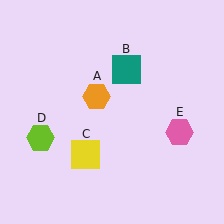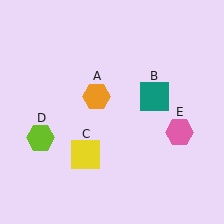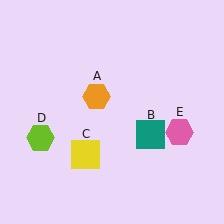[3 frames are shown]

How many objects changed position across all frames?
1 object changed position: teal square (object B).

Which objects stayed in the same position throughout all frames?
Orange hexagon (object A) and yellow square (object C) and lime hexagon (object D) and pink hexagon (object E) remained stationary.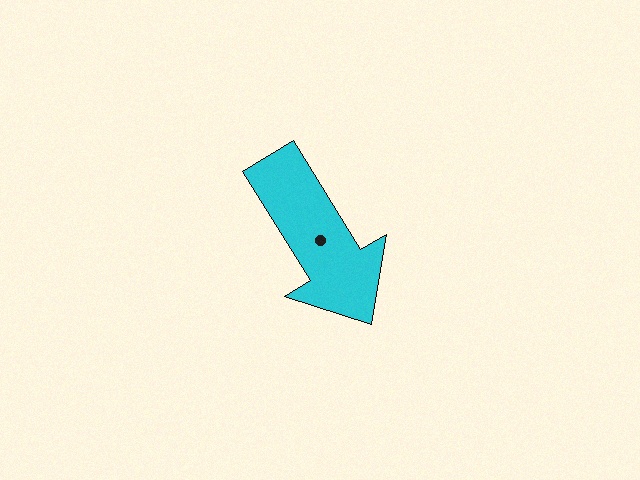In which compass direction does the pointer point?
Southeast.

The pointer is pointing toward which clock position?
Roughly 5 o'clock.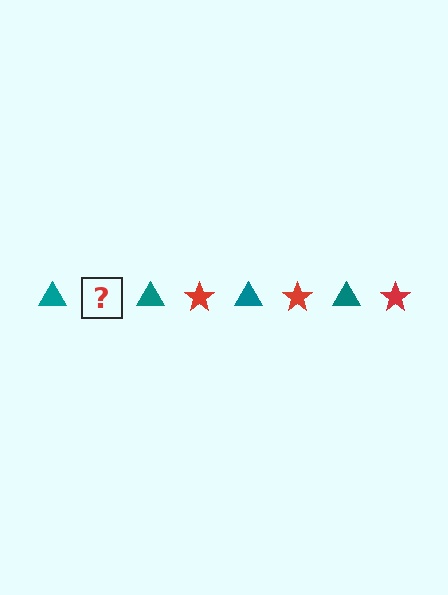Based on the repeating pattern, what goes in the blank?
The blank should be a red star.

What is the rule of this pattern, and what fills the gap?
The rule is that the pattern alternates between teal triangle and red star. The gap should be filled with a red star.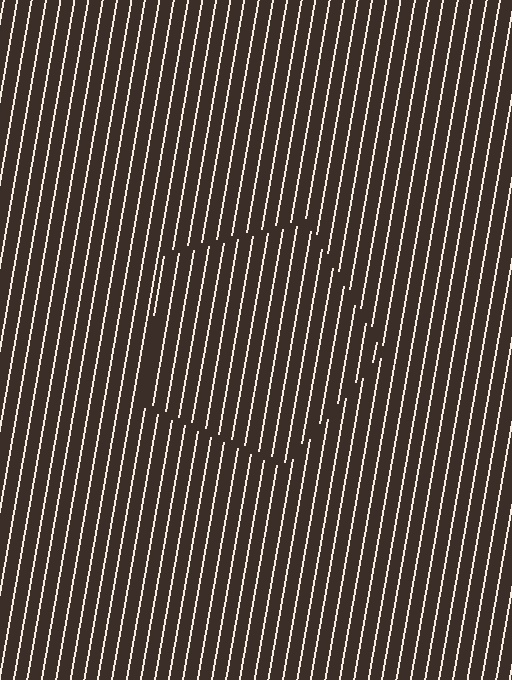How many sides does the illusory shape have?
5 sides — the line-ends trace a pentagon.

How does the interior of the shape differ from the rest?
The interior of the shape contains the same grating, shifted by half a period — the contour is defined by the phase discontinuity where line-ends from the inner and outer gratings abut.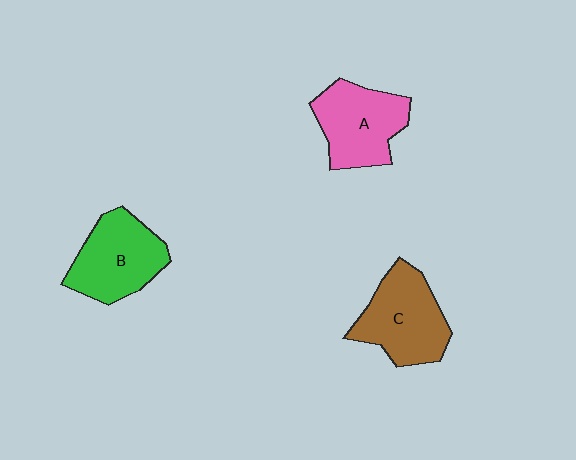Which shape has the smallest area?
Shape A (pink).